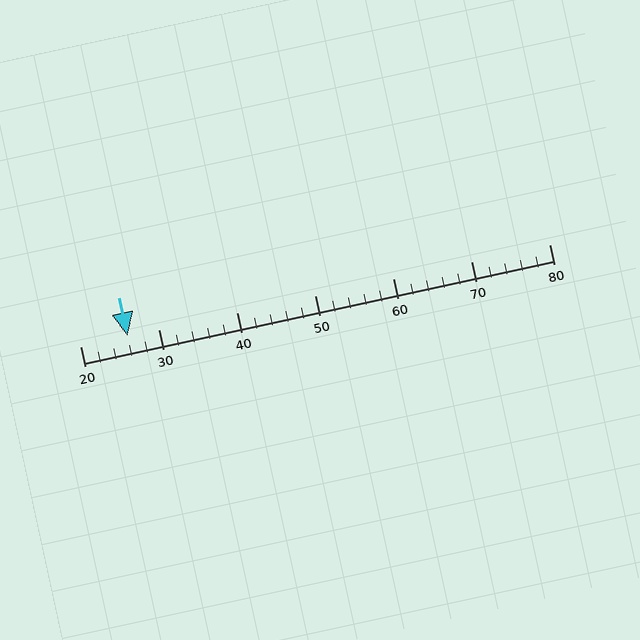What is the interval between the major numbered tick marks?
The major tick marks are spaced 10 units apart.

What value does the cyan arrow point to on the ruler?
The cyan arrow points to approximately 26.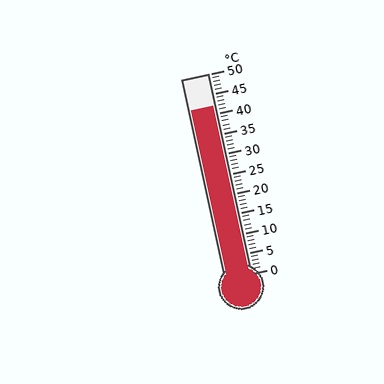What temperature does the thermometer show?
The thermometer shows approximately 42°C.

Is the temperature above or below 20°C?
The temperature is above 20°C.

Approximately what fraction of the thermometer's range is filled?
The thermometer is filled to approximately 85% of its range.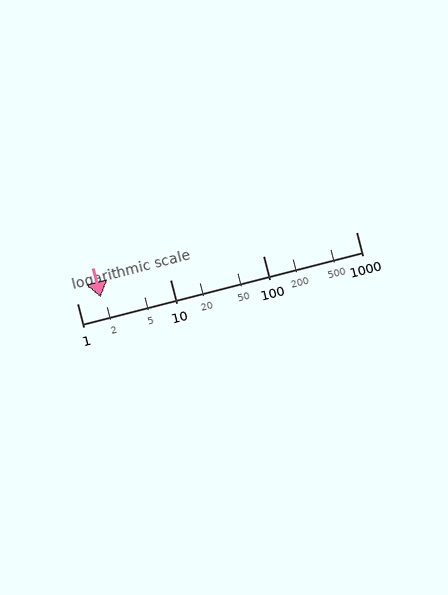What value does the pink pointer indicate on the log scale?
The pointer indicates approximately 1.8.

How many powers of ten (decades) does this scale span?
The scale spans 3 decades, from 1 to 1000.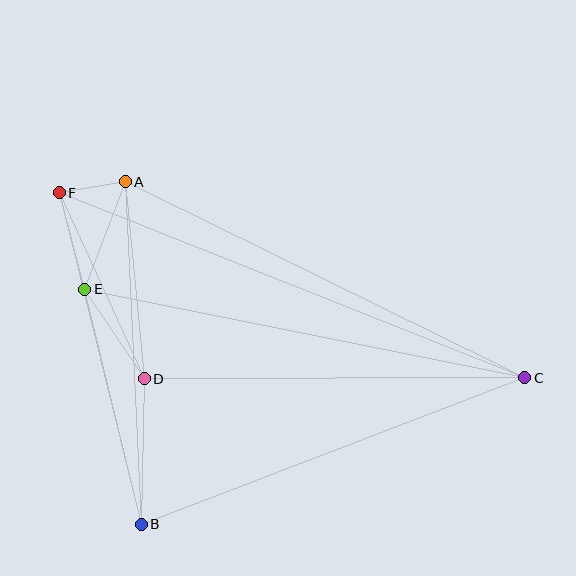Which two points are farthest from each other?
Points C and F are farthest from each other.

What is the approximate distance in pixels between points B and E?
The distance between B and E is approximately 242 pixels.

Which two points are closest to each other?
Points A and F are closest to each other.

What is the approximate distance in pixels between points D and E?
The distance between D and E is approximately 107 pixels.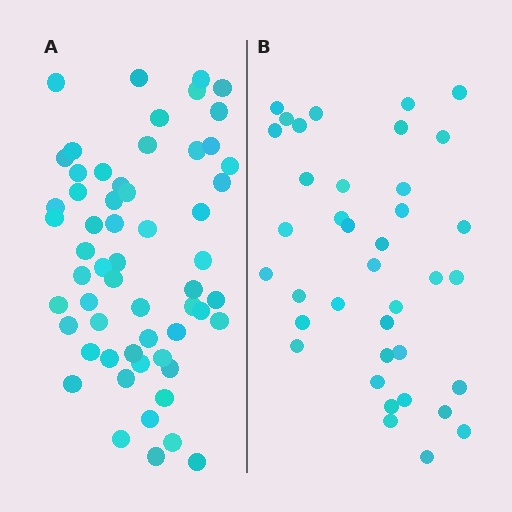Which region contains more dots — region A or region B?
Region A (the left region) has more dots.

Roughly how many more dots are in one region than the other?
Region A has approximately 20 more dots than region B.